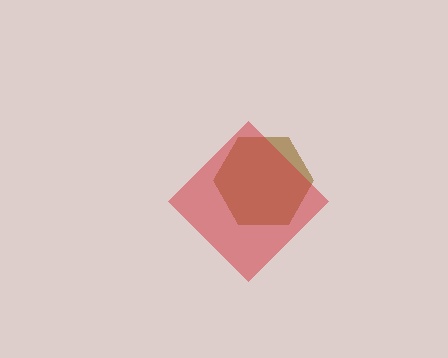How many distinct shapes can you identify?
There are 2 distinct shapes: a brown hexagon, a red diamond.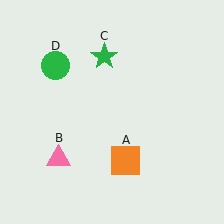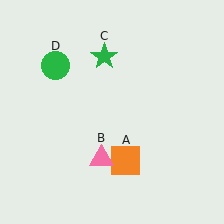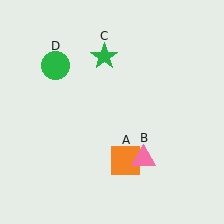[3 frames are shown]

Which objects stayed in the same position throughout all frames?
Orange square (object A) and green star (object C) and green circle (object D) remained stationary.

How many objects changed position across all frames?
1 object changed position: pink triangle (object B).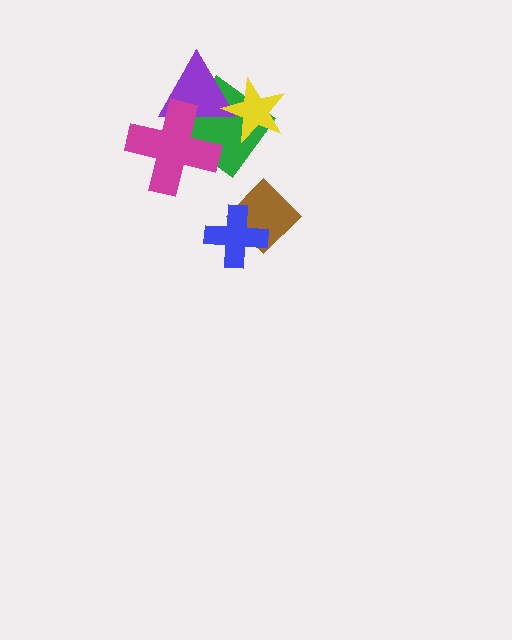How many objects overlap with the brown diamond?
1 object overlaps with the brown diamond.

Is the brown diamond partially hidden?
Yes, it is partially covered by another shape.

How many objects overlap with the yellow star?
2 objects overlap with the yellow star.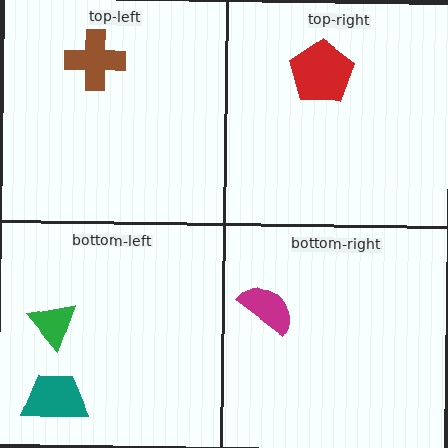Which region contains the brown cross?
The top-left region.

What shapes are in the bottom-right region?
The magenta semicircle.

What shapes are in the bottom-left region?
The teal trapezoid, the green triangle.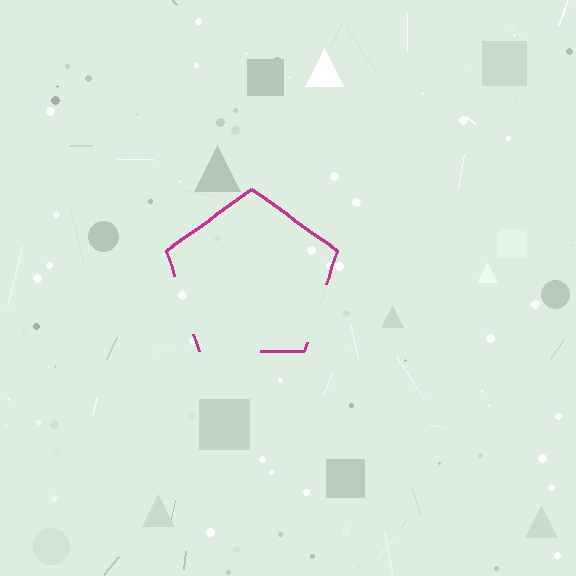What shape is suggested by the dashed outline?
The dashed outline suggests a pentagon.